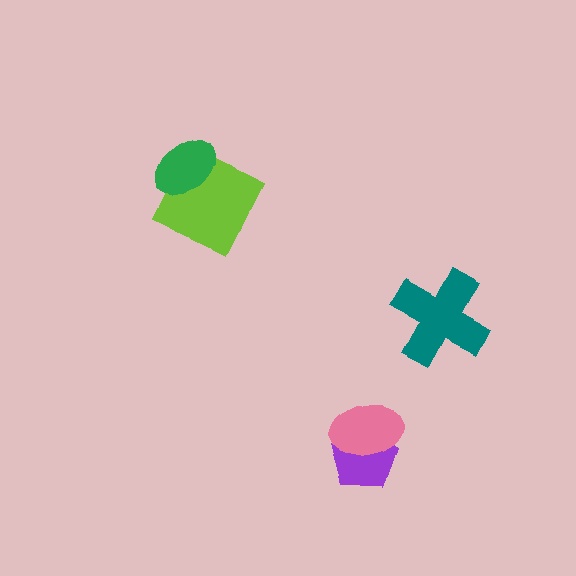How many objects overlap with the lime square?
1 object overlaps with the lime square.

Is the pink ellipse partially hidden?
No, no other shape covers it.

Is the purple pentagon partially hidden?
Yes, it is partially covered by another shape.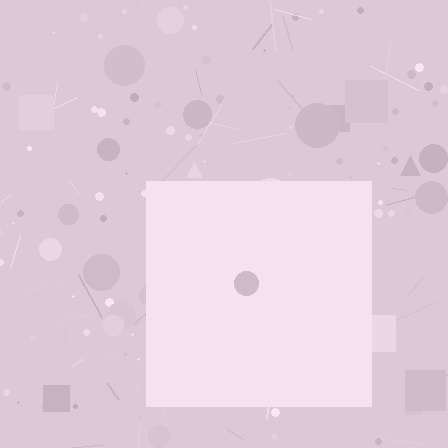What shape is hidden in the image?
A square is hidden in the image.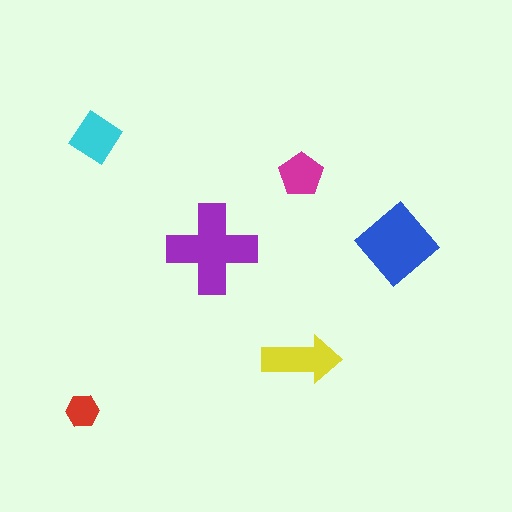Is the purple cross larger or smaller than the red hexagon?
Larger.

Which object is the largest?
The purple cross.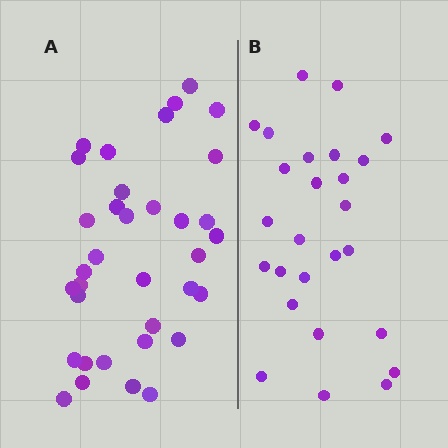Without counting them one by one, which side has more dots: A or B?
Region A (the left region) has more dots.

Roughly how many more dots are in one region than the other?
Region A has roughly 8 or so more dots than region B.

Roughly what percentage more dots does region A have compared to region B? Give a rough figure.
About 35% more.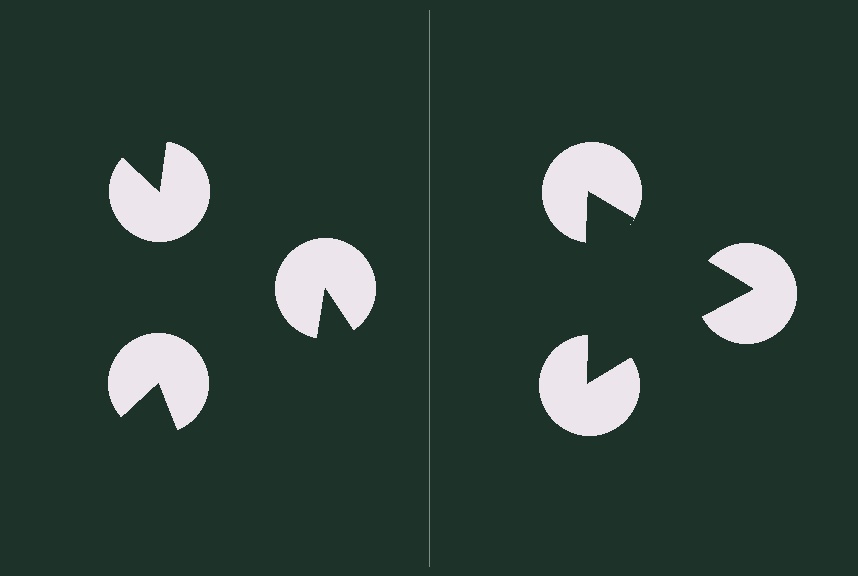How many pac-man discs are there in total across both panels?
6 — 3 on each side.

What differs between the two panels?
The pac-man discs are positioned identically on both sides; only the wedge orientations differ. On the right they align to a triangle; on the left they are misaligned.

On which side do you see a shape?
An illusory triangle appears on the right side. On the left side the wedge cuts are rotated, so no coherent shape forms.